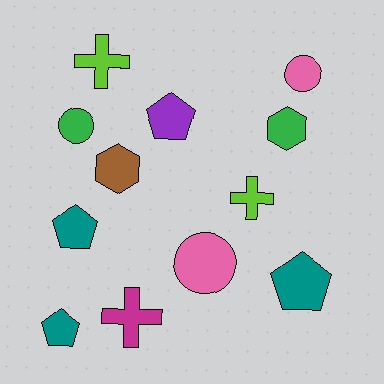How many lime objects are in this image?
There are 2 lime objects.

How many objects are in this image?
There are 12 objects.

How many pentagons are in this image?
There are 4 pentagons.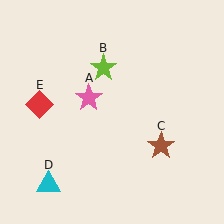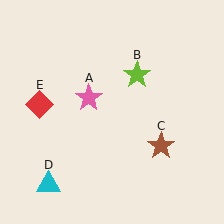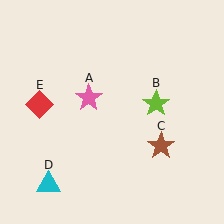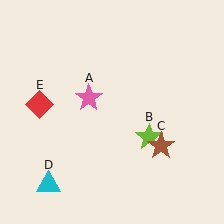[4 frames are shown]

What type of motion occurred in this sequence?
The lime star (object B) rotated clockwise around the center of the scene.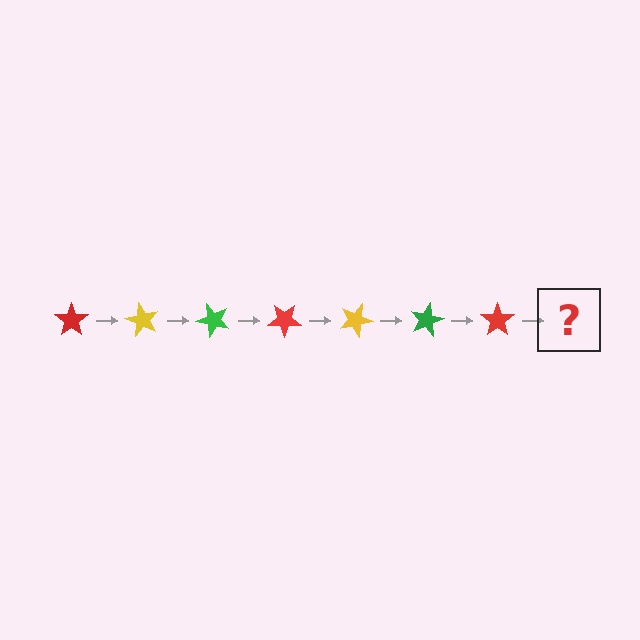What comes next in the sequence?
The next element should be a yellow star, rotated 420 degrees from the start.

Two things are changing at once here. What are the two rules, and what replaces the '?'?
The two rules are that it rotates 60 degrees each step and the color cycles through red, yellow, and green. The '?' should be a yellow star, rotated 420 degrees from the start.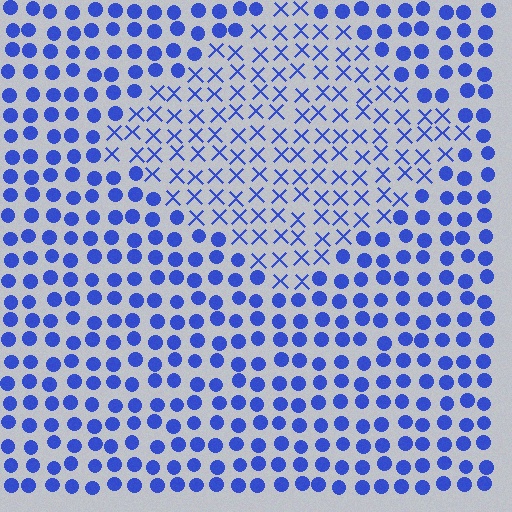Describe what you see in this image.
The image is filled with small blue elements arranged in a uniform grid. A diamond-shaped region contains X marks, while the surrounding area contains circles. The boundary is defined purely by the change in element shape.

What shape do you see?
I see a diamond.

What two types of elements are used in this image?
The image uses X marks inside the diamond region and circles outside it.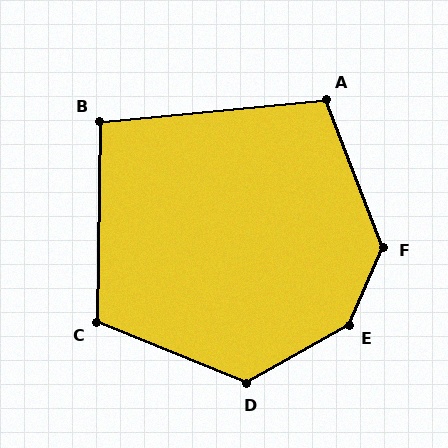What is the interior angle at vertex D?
Approximately 128 degrees (obtuse).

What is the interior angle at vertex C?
Approximately 111 degrees (obtuse).